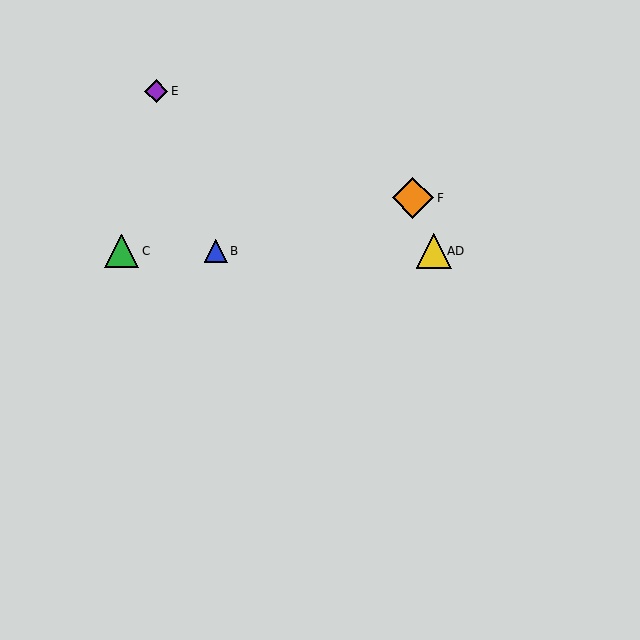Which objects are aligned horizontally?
Objects A, B, C, D are aligned horizontally.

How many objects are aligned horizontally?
4 objects (A, B, C, D) are aligned horizontally.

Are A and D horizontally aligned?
Yes, both are at y≈251.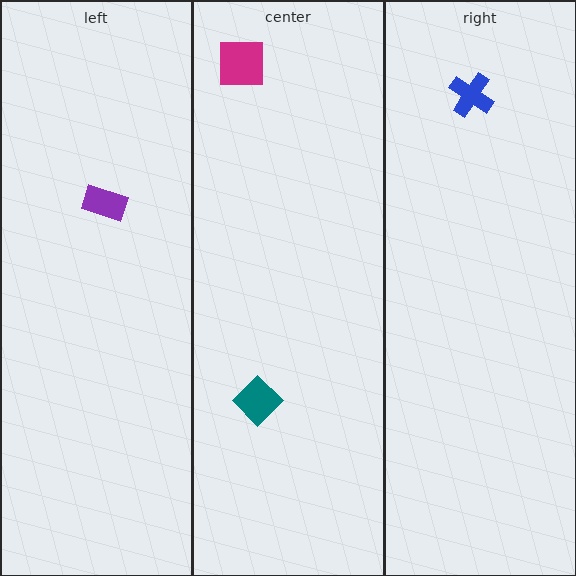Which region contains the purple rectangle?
The left region.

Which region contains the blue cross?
The right region.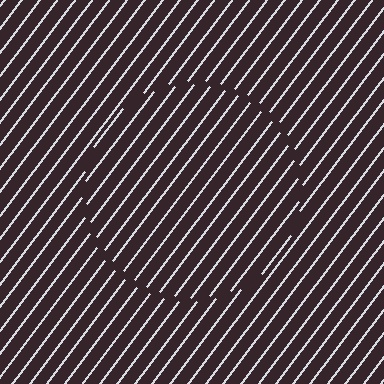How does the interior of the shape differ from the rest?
The interior of the shape contains the same grating, shifted by half a period — the contour is defined by the phase discontinuity where line-ends from the inner and outer gratings abut.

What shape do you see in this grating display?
An illusory circle. The interior of the shape contains the same grating, shifted by half a period — the contour is defined by the phase discontinuity where line-ends from the inner and outer gratings abut.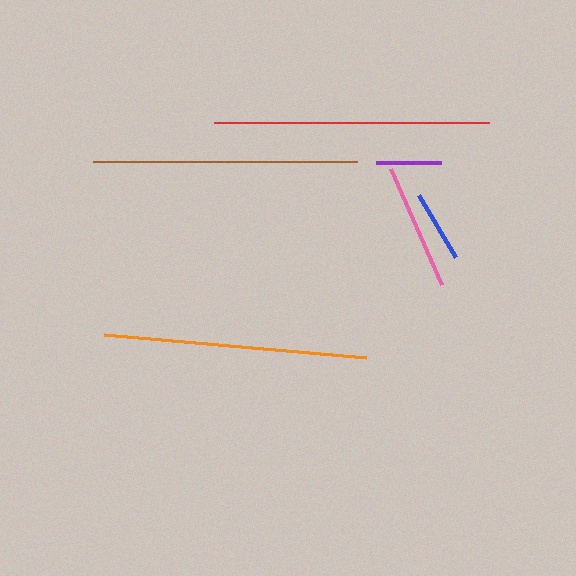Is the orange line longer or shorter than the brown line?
The brown line is longer than the orange line.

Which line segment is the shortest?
The purple line is the shortest at approximately 65 pixels.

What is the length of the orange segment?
The orange segment is approximately 263 pixels long.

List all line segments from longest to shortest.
From longest to shortest: red, brown, orange, pink, blue, purple.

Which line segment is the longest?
The red line is the longest at approximately 275 pixels.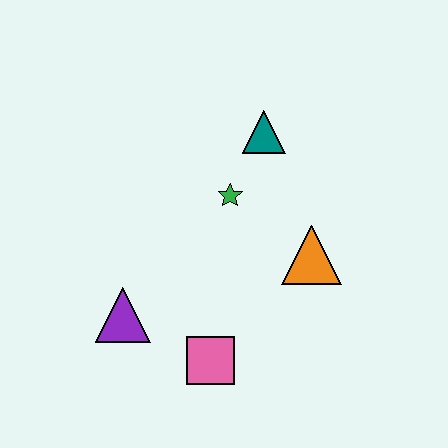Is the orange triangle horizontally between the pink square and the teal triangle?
No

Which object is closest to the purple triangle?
The pink square is closest to the purple triangle.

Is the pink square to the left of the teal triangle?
Yes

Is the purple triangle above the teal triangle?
No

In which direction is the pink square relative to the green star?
The pink square is below the green star.